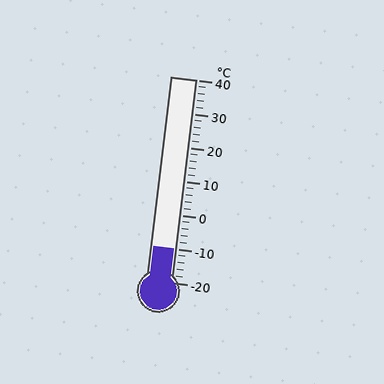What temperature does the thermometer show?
The thermometer shows approximately -10°C.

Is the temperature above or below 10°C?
The temperature is below 10°C.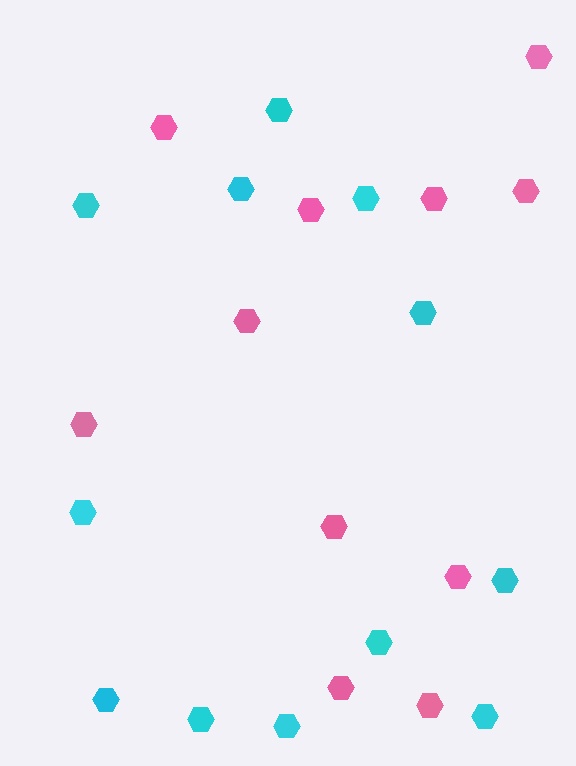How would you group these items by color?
There are 2 groups: one group of pink hexagons (11) and one group of cyan hexagons (12).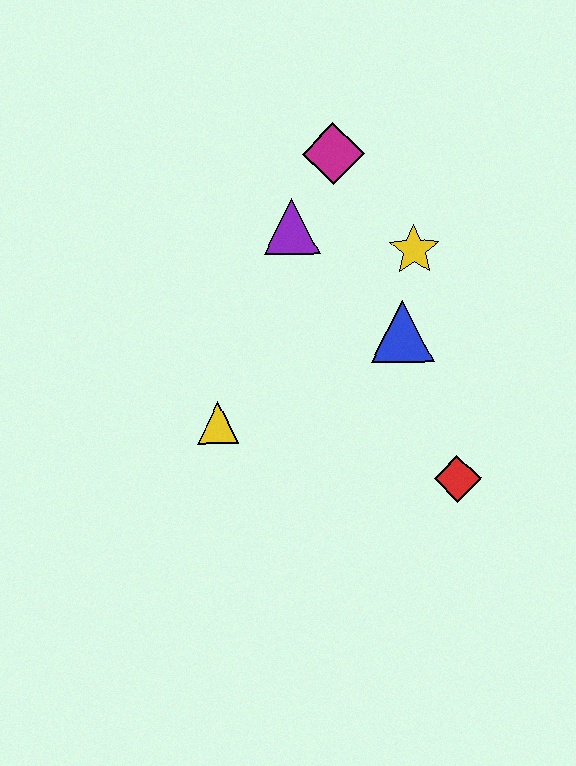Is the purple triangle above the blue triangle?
Yes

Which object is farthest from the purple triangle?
The red diamond is farthest from the purple triangle.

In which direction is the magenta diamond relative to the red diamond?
The magenta diamond is above the red diamond.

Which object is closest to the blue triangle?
The yellow star is closest to the blue triangle.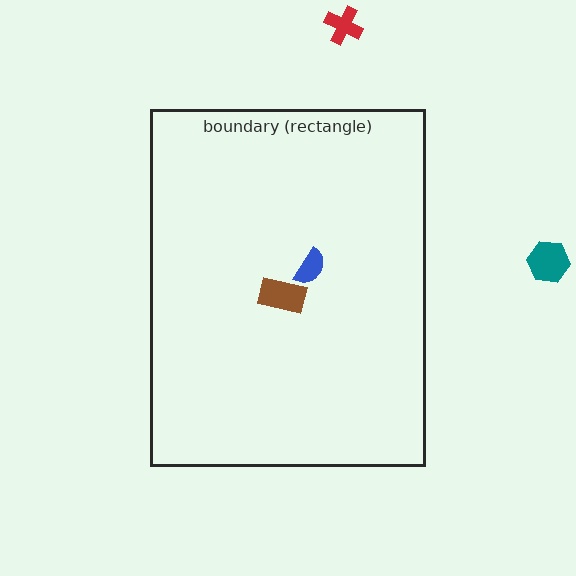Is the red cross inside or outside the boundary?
Outside.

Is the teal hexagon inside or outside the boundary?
Outside.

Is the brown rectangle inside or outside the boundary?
Inside.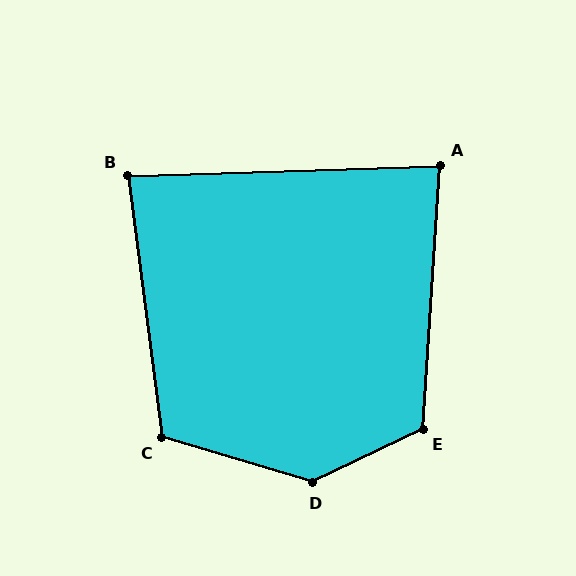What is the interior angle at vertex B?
Approximately 85 degrees (acute).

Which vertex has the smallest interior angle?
A, at approximately 84 degrees.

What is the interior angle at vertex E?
Approximately 119 degrees (obtuse).